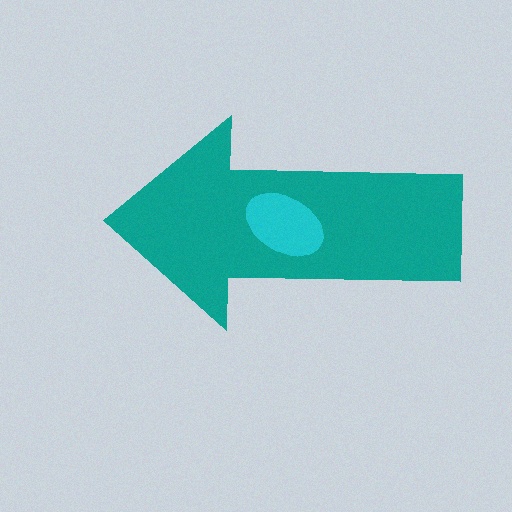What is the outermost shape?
The teal arrow.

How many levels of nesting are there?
2.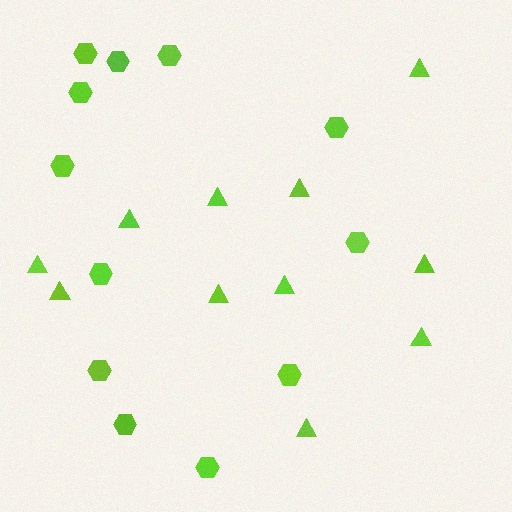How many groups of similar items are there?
There are 2 groups: one group of hexagons (12) and one group of triangles (11).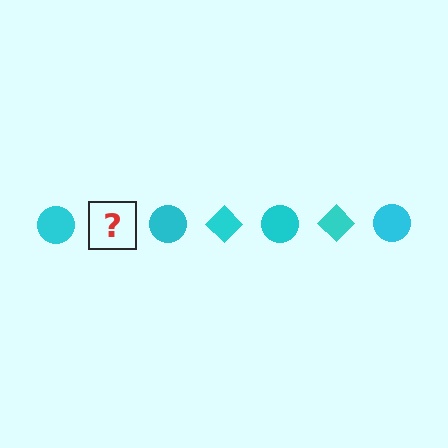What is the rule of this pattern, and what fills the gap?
The rule is that the pattern cycles through circle, diamond shapes in cyan. The gap should be filled with a cyan diamond.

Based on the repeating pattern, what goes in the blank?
The blank should be a cyan diamond.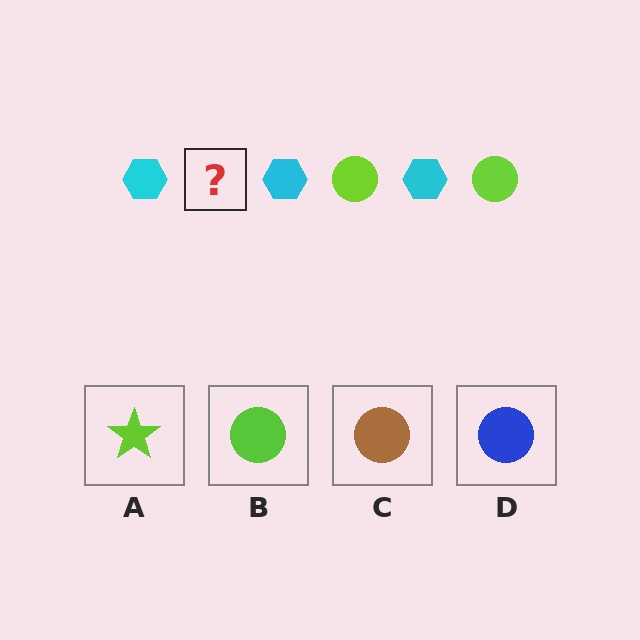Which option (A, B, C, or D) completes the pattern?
B.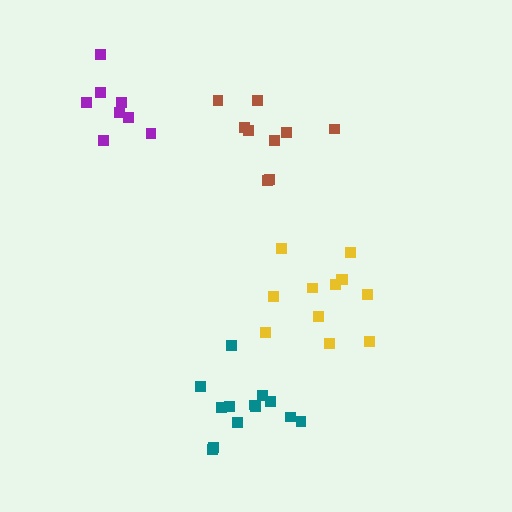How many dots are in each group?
Group 1: 13 dots, Group 2: 12 dots, Group 3: 8 dots, Group 4: 9 dots (42 total).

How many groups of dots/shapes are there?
There are 4 groups.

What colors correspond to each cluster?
The clusters are colored: teal, yellow, purple, brown.